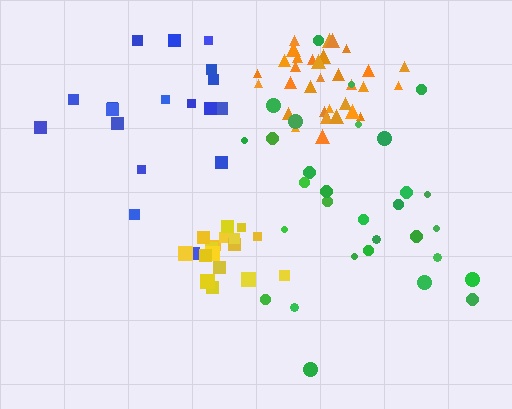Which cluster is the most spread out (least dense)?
Blue.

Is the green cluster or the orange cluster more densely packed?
Orange.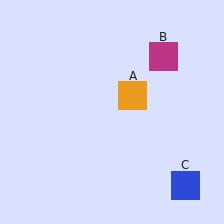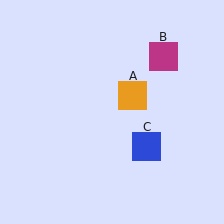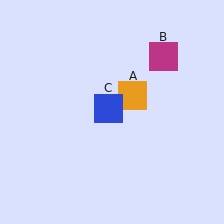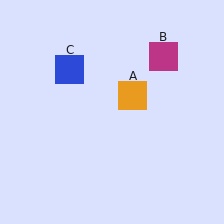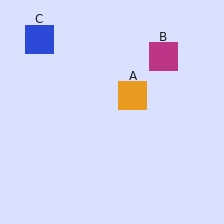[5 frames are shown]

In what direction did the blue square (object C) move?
The blue square (object C) moved up and to the left.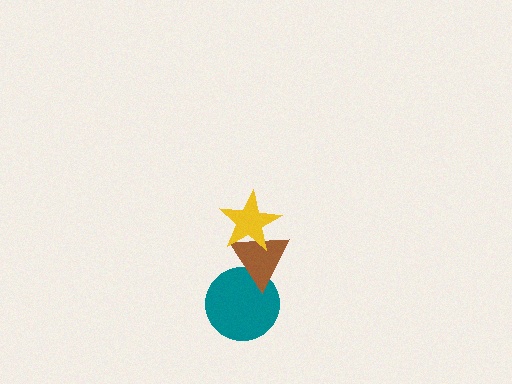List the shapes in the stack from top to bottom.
From top to bottom: the yellow star, the brown triangle, the teal circle.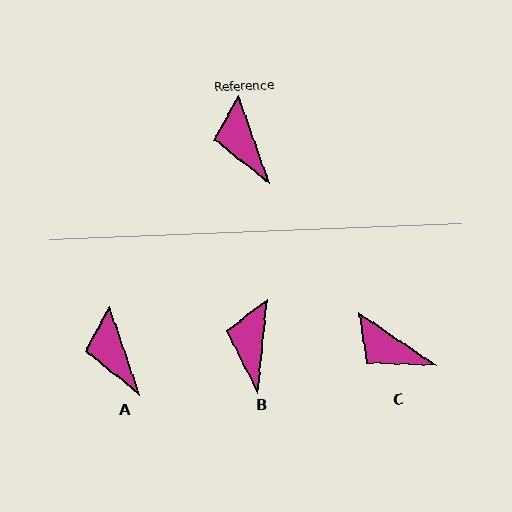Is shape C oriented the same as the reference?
No, it is off by about 37 degrees.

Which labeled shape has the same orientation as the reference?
A.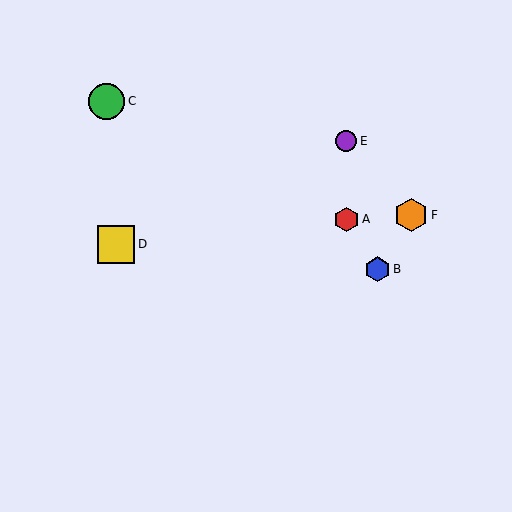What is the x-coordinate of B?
Object B is at x≈378.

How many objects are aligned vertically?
2 objects (A, E) are aligned vertically.